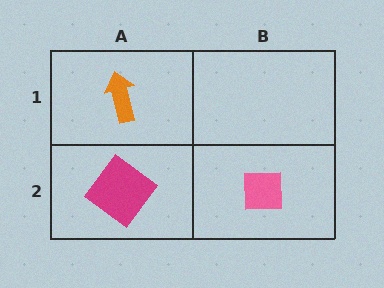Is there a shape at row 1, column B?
No, that cell is empty.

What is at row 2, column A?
A magenta diamond.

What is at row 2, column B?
A pink square.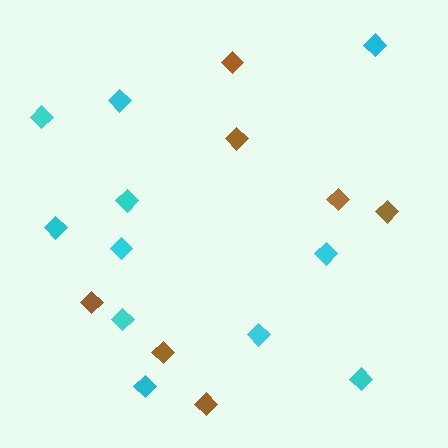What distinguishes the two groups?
There are 2 groups: one group of brown diamonds (7) and one group of cyan diamonds (11).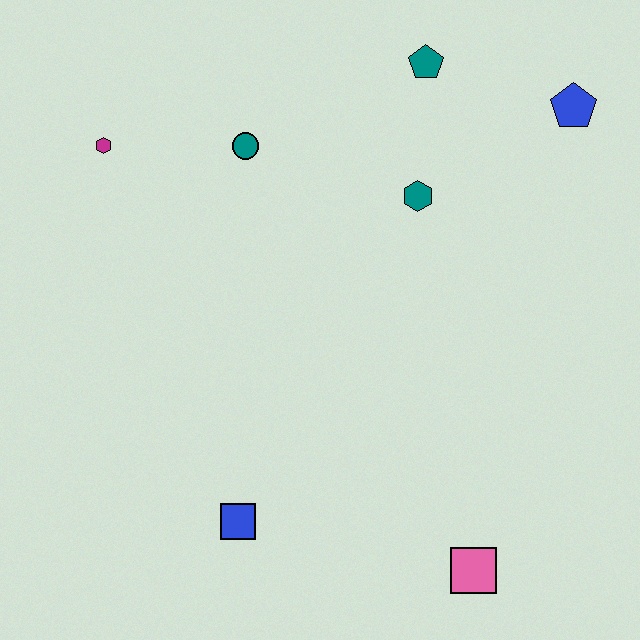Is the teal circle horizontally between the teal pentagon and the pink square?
No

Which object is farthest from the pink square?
The magenta hexagon is farthest from the pink square.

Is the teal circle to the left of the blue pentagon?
Yes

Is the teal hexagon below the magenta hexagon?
Yes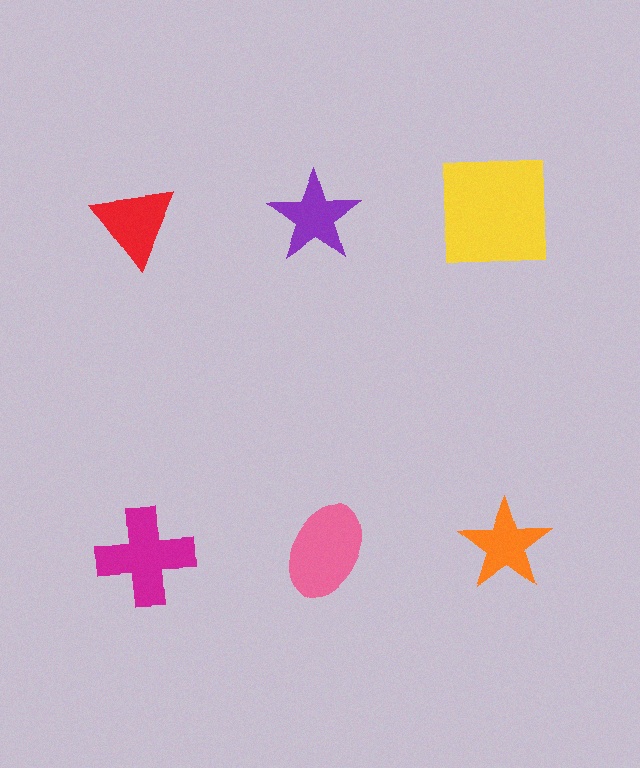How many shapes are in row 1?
3 shapes.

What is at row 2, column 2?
A pink ellipse.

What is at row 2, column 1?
A magenta cross.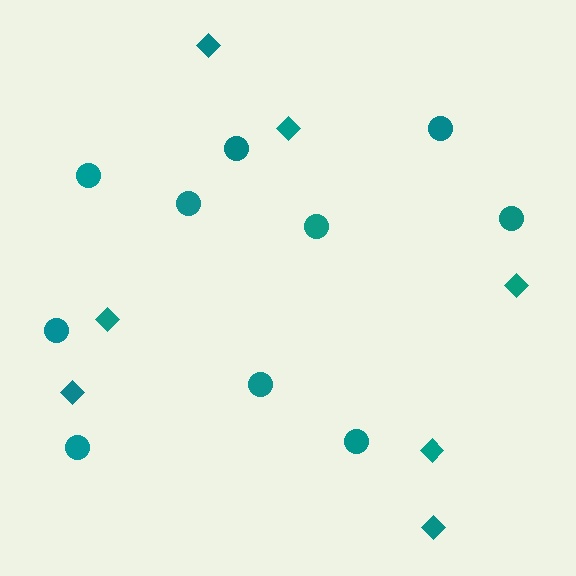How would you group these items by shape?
There are 2 groups: one group of circles (10) and one group of diamonds (7).